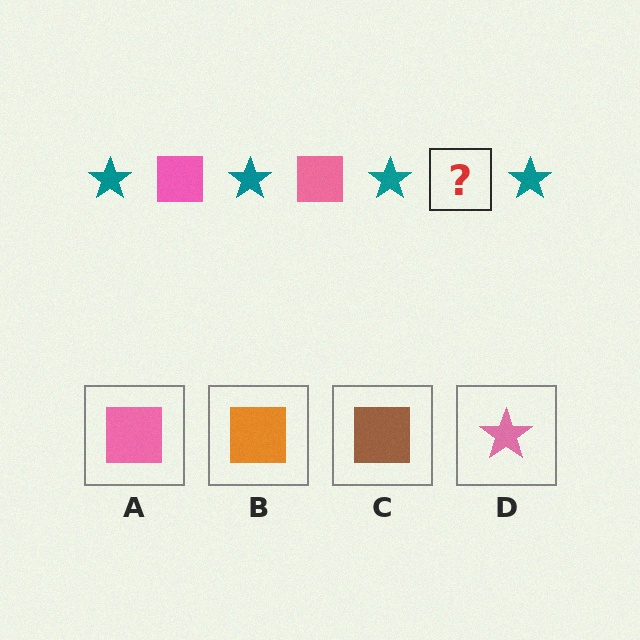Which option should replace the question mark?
Option A.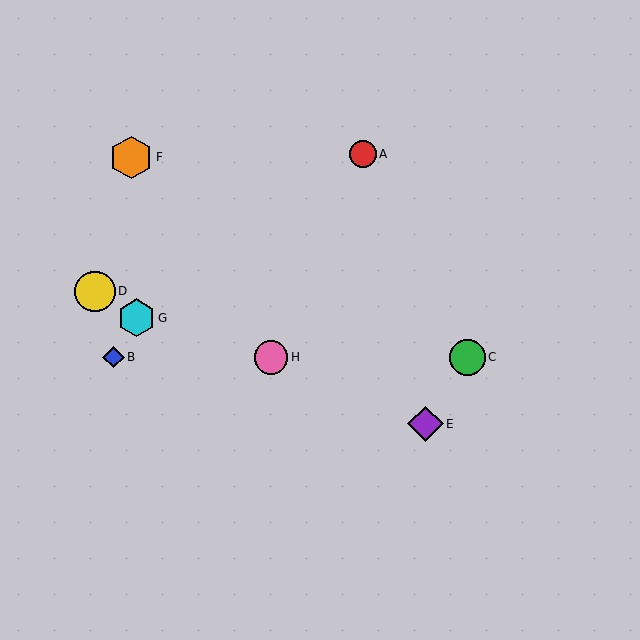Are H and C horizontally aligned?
Yes, both are at y≈357.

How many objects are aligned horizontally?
3 objects (B, C, H) are aligned horizontally.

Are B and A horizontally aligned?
No, B is at y≈357 and A is at y≈154.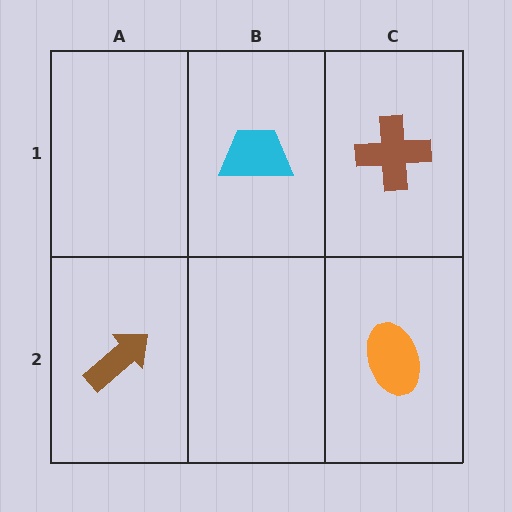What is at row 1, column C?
A brown cross.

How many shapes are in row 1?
2 shapes.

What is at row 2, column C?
An orange ellipse.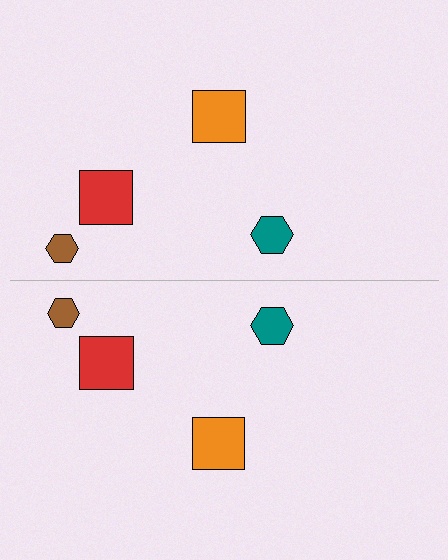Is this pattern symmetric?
Yes, this pattern has bilateral (reflection) symmetry.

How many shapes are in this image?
There are 8 shapes in this image.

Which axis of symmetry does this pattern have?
The pattern has a horizontal axis of symmetry running through the center of the image.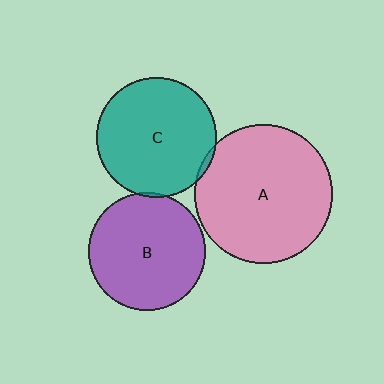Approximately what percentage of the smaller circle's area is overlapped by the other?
Approximately 5%.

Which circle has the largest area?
Circle A (pink).